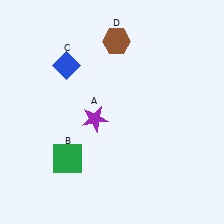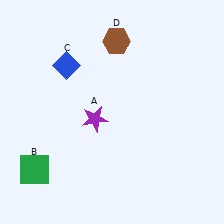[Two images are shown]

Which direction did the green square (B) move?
The green square (B) moved left.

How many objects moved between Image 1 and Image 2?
1 object moved between the two images.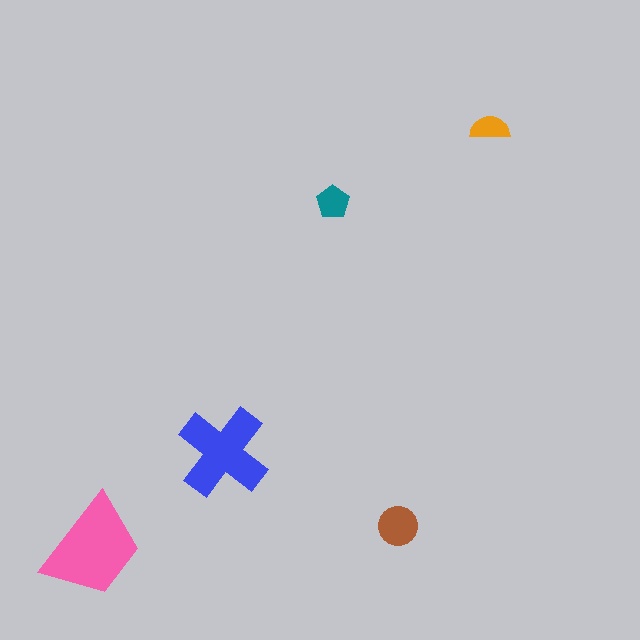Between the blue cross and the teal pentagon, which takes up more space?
The blue cross.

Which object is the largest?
The pink trapezoid.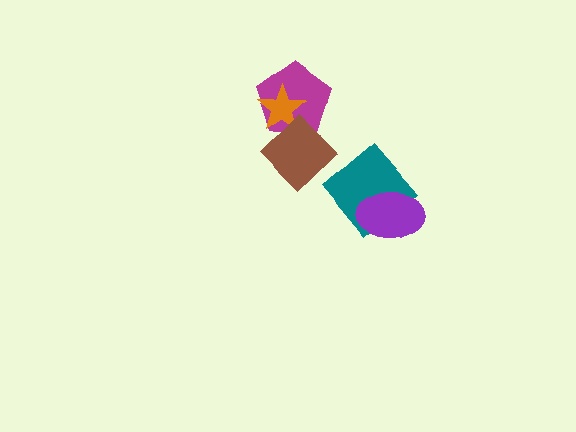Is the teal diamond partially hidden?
Yes, it is partially covered by another shape.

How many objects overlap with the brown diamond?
2 objects overlap with the brown diamond.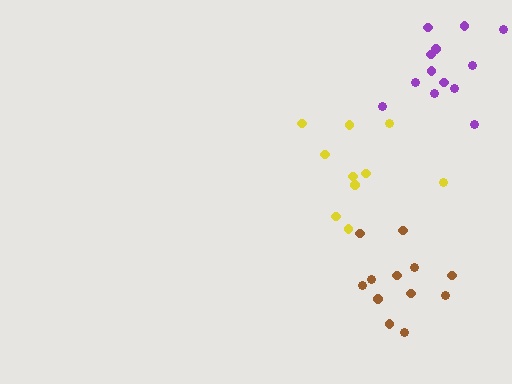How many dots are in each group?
Group 1: 12 dots, Group 2: 10 dots, Group 3: 13 dots (35 total).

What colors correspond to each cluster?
The clusters are colored: brown, yellow, purple.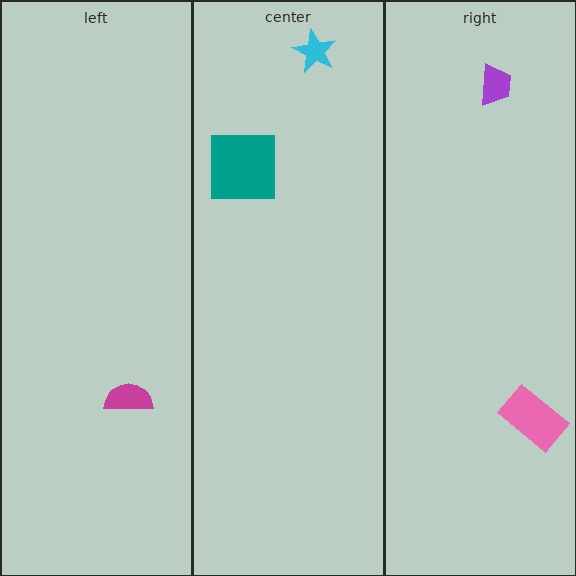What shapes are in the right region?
The purple trapezoid, the pink rectangle.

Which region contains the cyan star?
The center region.